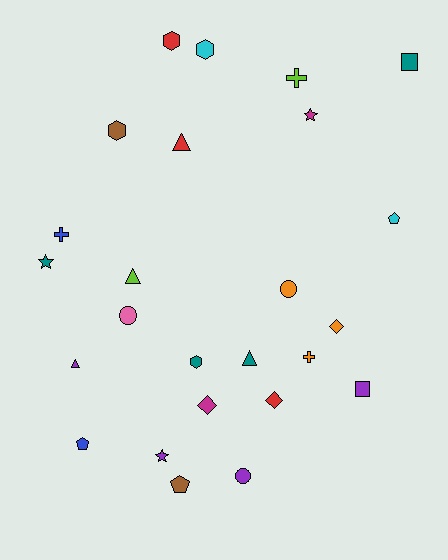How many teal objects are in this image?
There are 4 teal objects.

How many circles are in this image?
There are 3 circles.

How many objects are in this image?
There are 25 objects.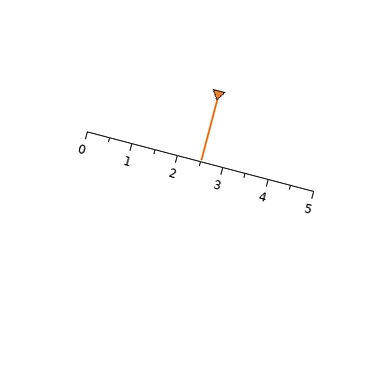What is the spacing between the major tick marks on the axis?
The major ticks are spaced 1 apart.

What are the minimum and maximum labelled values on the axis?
The axis runs from 0 to 5.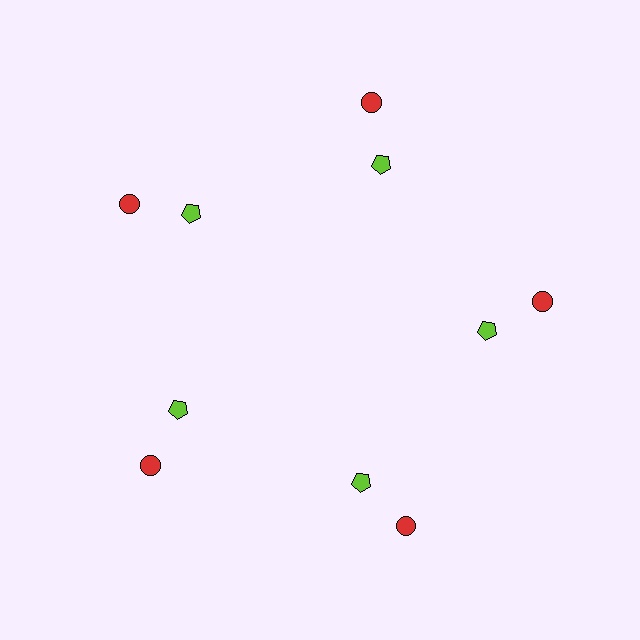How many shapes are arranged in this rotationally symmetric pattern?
There are 10 shapes, arranged in 5 groups of 2.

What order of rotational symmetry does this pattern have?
This pattern has 5-fold rotational symmetry.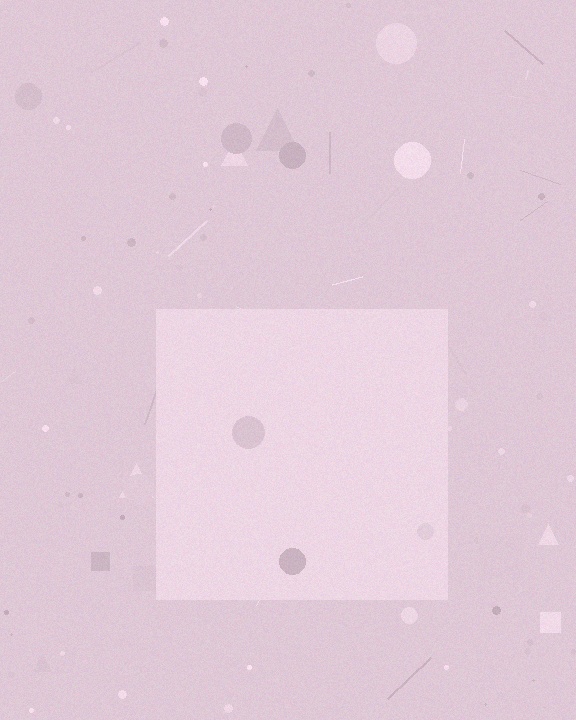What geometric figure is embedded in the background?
A square is embedded in the background.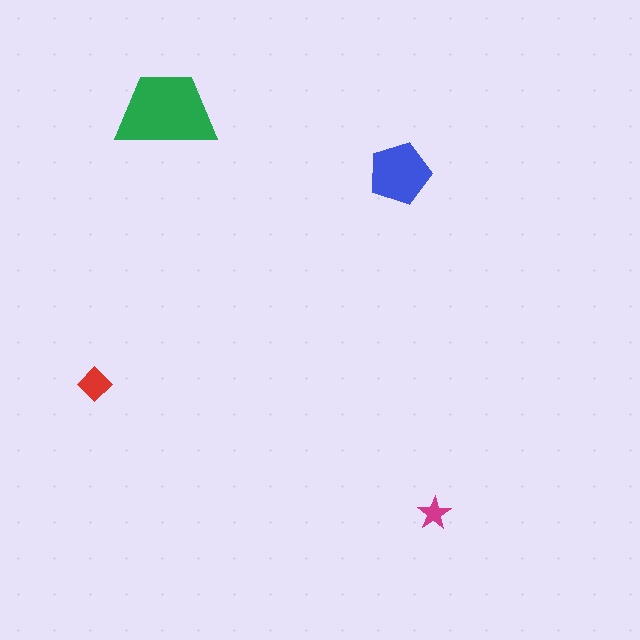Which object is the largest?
The green trapezoid.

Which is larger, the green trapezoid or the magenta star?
The green trapezoid.